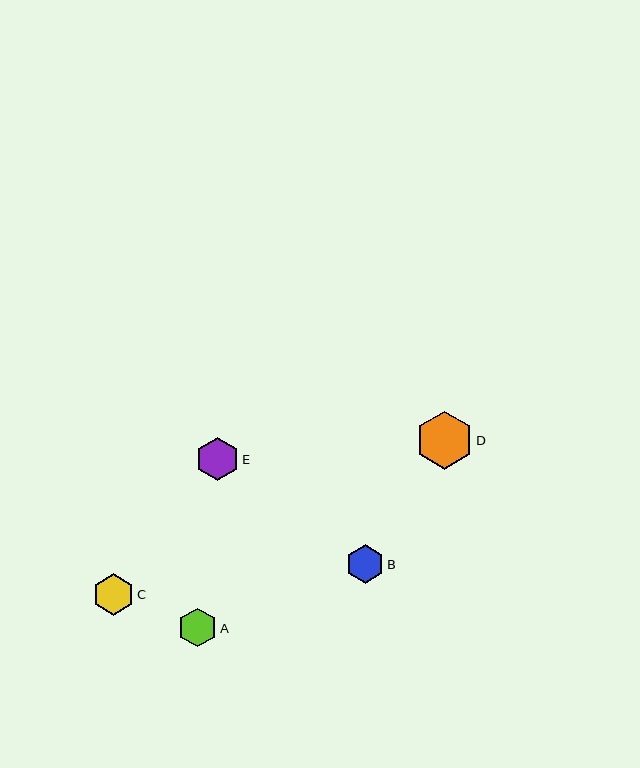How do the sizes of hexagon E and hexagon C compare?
Hexagon E and hexagon C are approximately the same size.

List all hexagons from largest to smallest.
From largest to smallest: D, E, C, A, B.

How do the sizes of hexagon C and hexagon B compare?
Hexagon C and hexagon B are approximately the same size.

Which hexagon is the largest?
Hexagon D is the largest with a size of approximately 58 pixels.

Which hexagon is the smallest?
Hexagon B is the smallest with a size of approximately 38 pixels.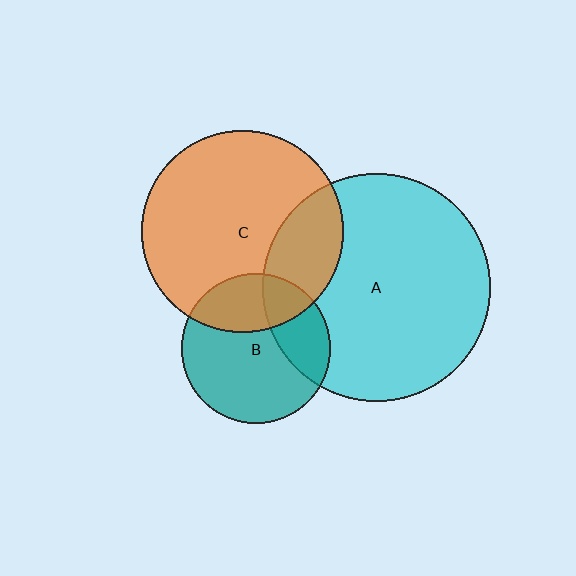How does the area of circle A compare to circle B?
Approximately 2.3 times.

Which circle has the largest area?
Circle A (cyan).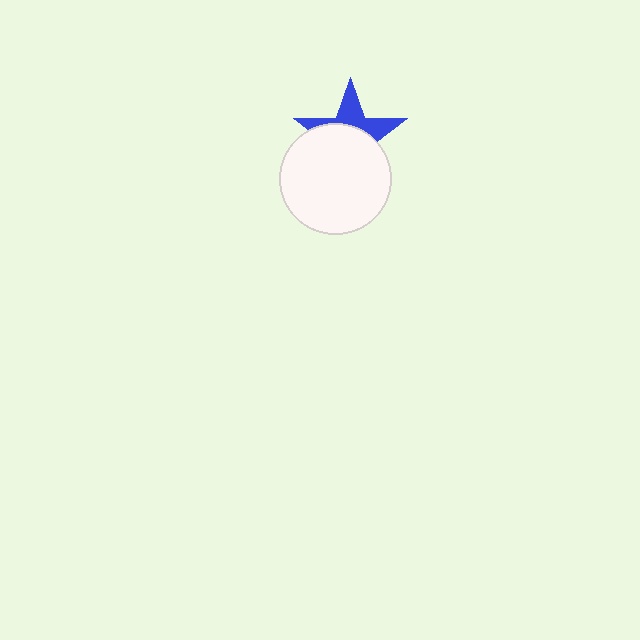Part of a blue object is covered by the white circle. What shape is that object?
It is a star.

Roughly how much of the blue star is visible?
A small part of it is visible (roughly 40%).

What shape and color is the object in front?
The object in front is a white circle.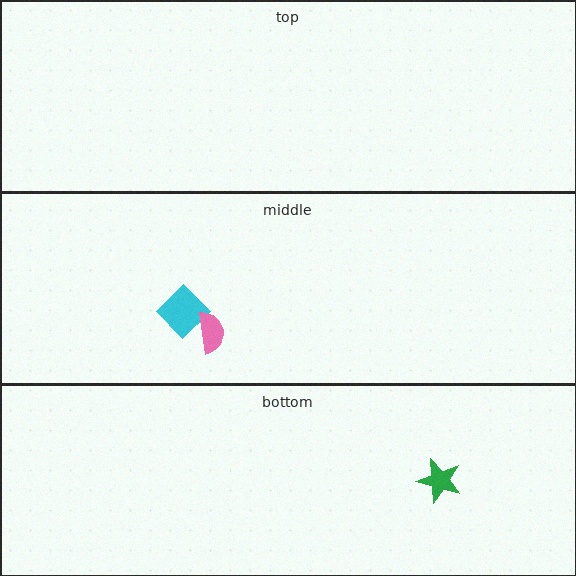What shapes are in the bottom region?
The green star.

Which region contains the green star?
The bottom region.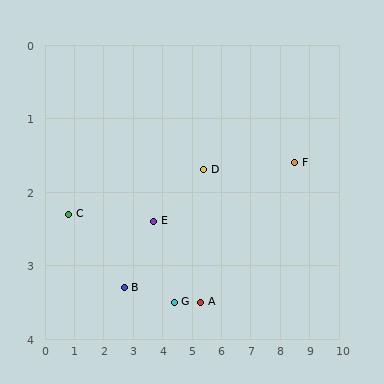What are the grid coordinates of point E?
Point E is at approximately (3.7, 2.4).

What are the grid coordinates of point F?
Point F is at approximately (8.5, 1.6).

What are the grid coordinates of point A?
Point A is at approximately (5.3, 3.5).